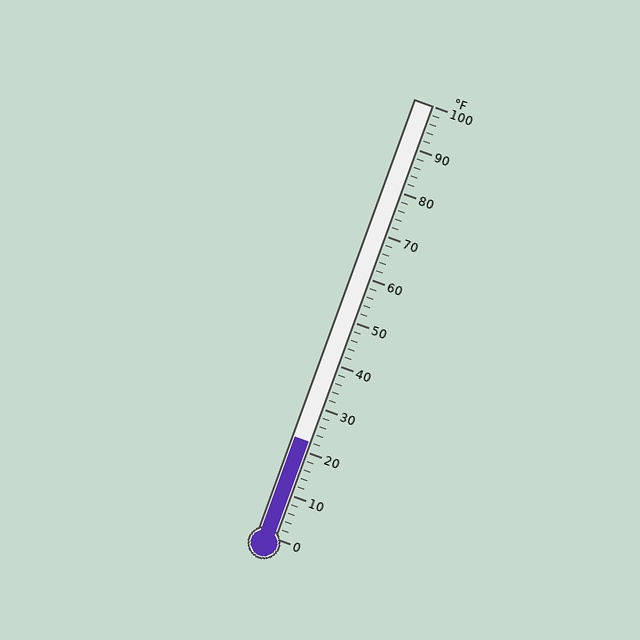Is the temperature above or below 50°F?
The temperature is below 50°F.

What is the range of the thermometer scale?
The thermometer scale ranges from 0°F to 100°F.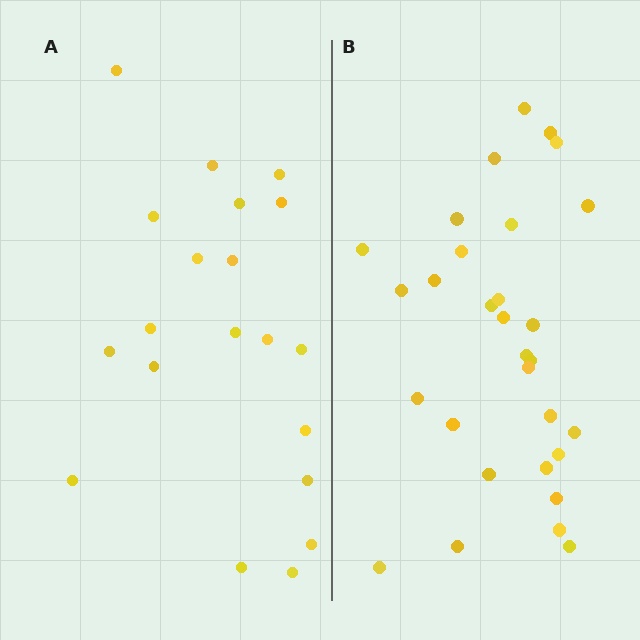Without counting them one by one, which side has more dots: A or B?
Region B (the right region) has more dots.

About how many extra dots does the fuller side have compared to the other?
Region B has roughly 10 or so more dots than region A.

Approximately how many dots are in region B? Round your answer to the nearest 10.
About 30 dots.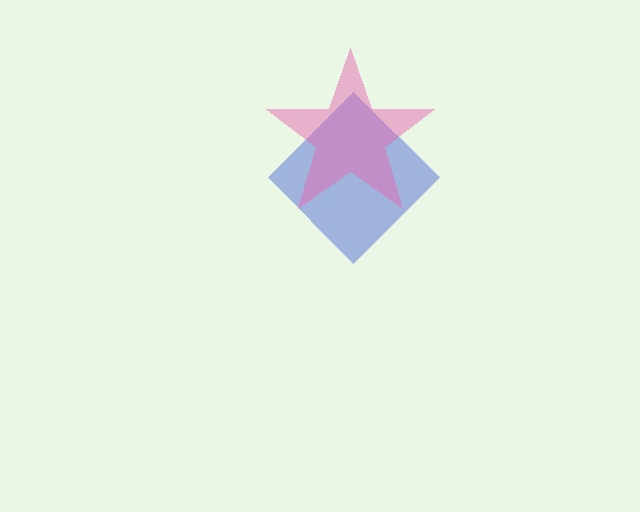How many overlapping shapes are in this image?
There are 2 overlapping shapes in the image.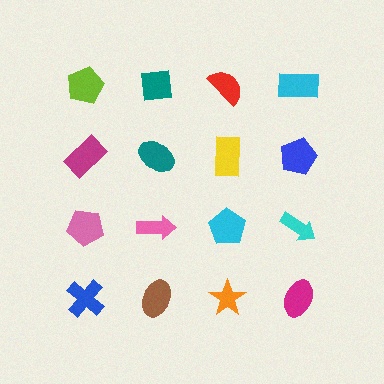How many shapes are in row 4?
4 shapes.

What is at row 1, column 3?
A red semicircle.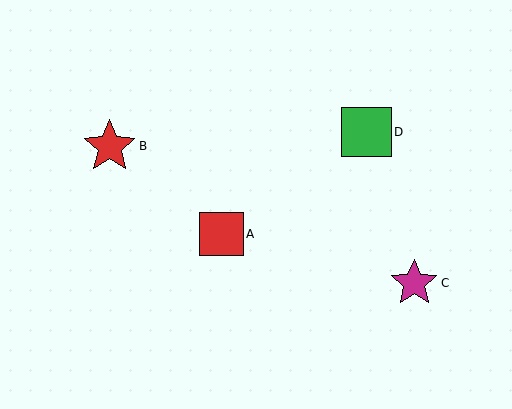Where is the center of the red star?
The center of the red star is at (110, 146).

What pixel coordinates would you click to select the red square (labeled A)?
Click at (221, 234) to select the red square A.